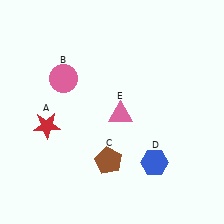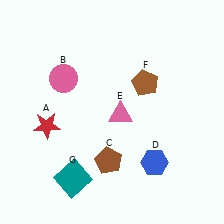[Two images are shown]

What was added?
A brown pentagon (F), a teal square (G) were added in Image 2.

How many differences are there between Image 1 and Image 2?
There are 2 differences between the two images.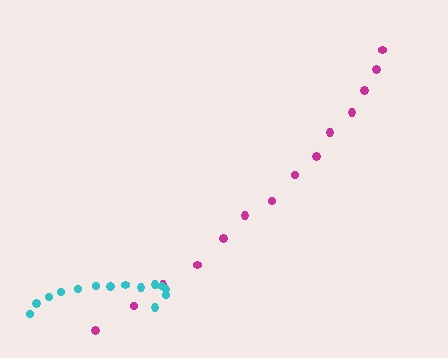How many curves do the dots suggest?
There are 2 distinct paths.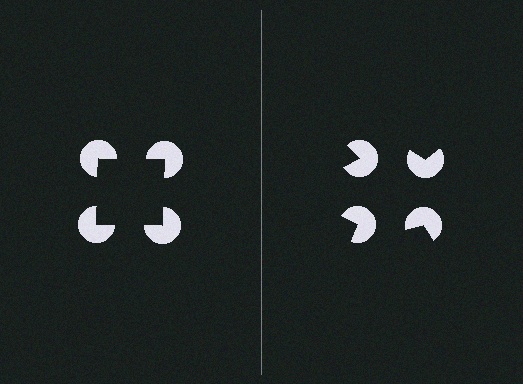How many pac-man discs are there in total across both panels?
8 — 4 on each side.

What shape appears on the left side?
An illusory square.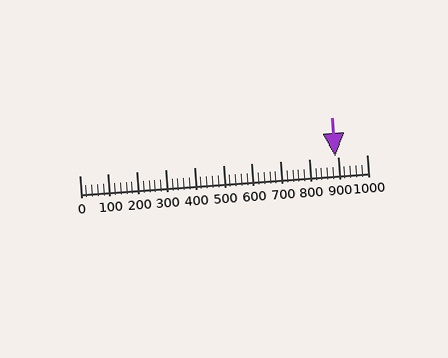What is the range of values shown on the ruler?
The ruler shows values from 0 to 1000.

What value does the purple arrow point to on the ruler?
The purple arrow points to approximately 892.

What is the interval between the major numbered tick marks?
The major tick marks are spaced 100 units apart.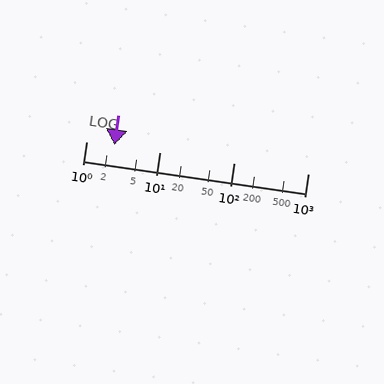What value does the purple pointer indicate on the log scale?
The pointer indicates approximately 2.4.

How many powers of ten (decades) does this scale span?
The scale spans 3 decades, from 1 to 1000.